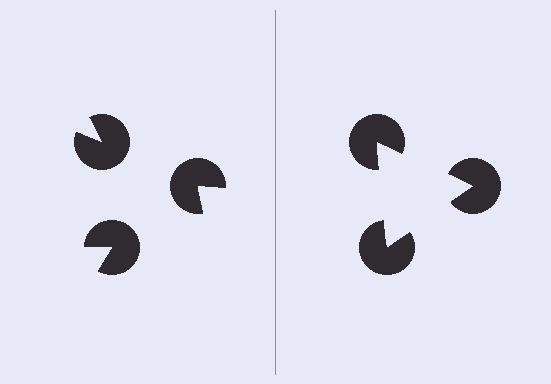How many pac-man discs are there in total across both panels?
6 — 3 on each side.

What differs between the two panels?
The pac-man discs are positioned identically on both sides; only the wedge orientations differ. On the right they align to a triangle; on the left they are misaligned.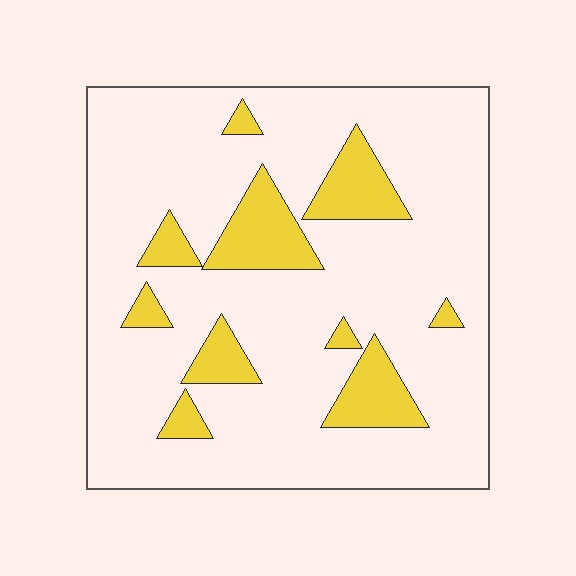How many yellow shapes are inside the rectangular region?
10.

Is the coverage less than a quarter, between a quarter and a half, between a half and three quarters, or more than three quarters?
Less than a quarter.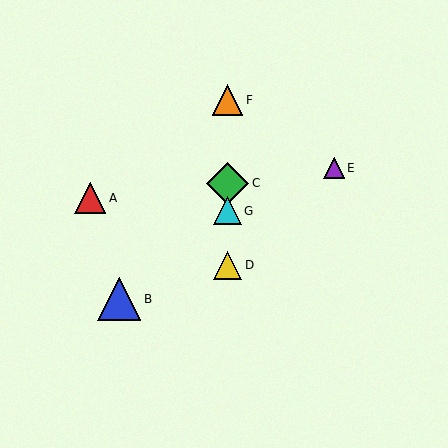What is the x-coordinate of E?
Object E is at x≈334.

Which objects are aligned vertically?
Objects C, D, F, G are aligned vertically.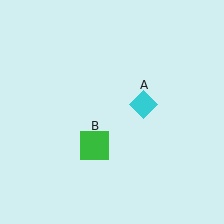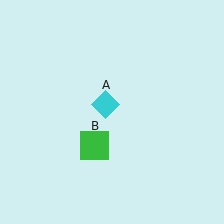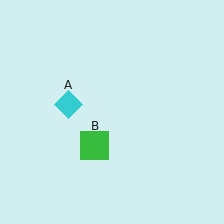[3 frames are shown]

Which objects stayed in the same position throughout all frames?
Green square (object B) remained stationary.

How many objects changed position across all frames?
1 object changed position: cyan diamond (object A).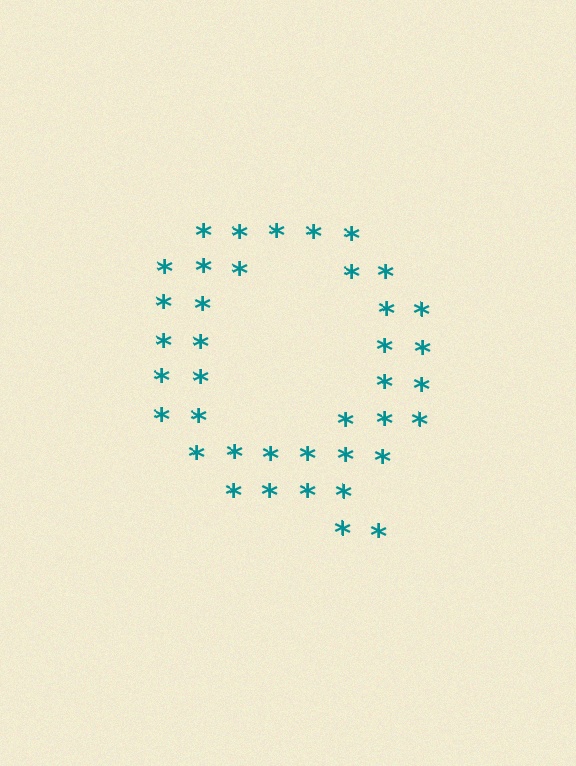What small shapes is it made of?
It is made of small asterisks.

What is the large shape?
The large shape is the letter Q.